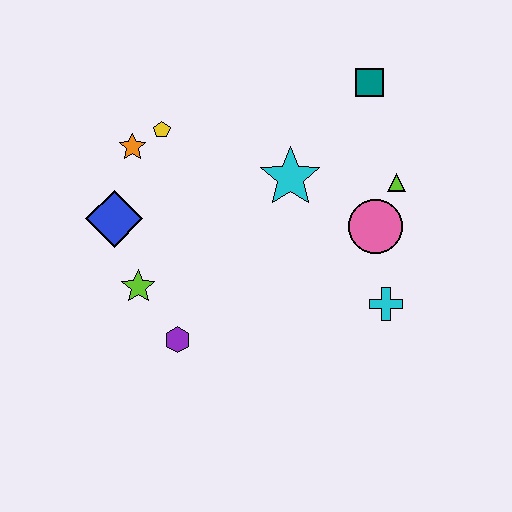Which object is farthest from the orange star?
The cyan cross is farthest from the orange star.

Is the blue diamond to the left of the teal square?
Yes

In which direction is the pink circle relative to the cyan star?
The pink circle is to the right of the cyan star.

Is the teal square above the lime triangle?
Yes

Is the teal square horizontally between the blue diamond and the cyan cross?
Yes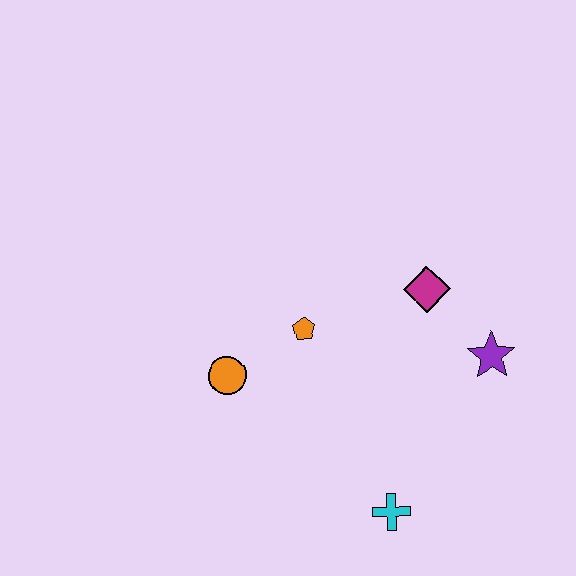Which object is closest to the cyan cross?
The purple star is closest to the cyan cross.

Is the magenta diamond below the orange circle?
No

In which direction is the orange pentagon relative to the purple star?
The orange pentagon is to the left of the purple star.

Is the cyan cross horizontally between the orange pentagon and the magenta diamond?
Yes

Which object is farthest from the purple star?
The orange circle is farthest from the purple star.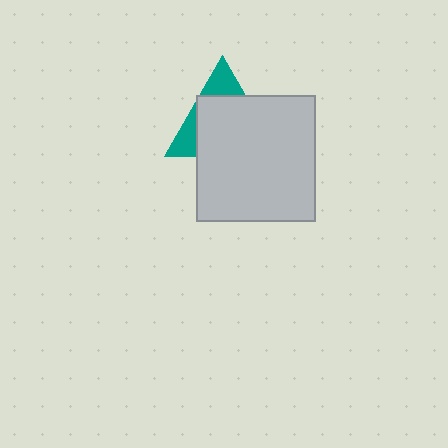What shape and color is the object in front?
The object in front is a light gray rectangle.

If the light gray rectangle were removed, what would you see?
You would see the complete teal triangle.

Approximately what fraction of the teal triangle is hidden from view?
Roughly 69% of the teal triangle is hidden behind the light gray rectangle.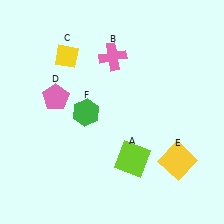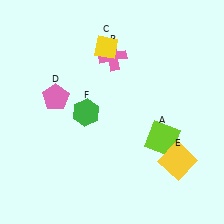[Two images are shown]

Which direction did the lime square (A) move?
The lime square (A) moved right.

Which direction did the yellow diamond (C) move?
The yellow diamond (C) moved right.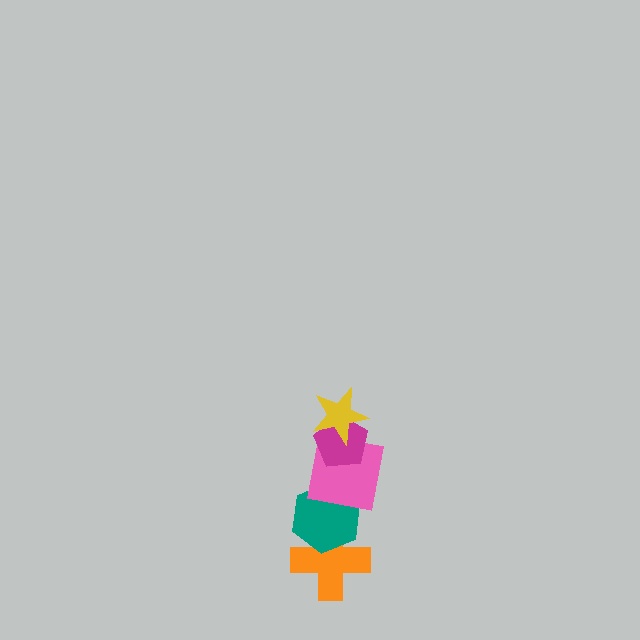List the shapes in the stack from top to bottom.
From top to bottom: the yellow star, the magenta pentagon, the pink square, the teal hexagon, the orange cross.